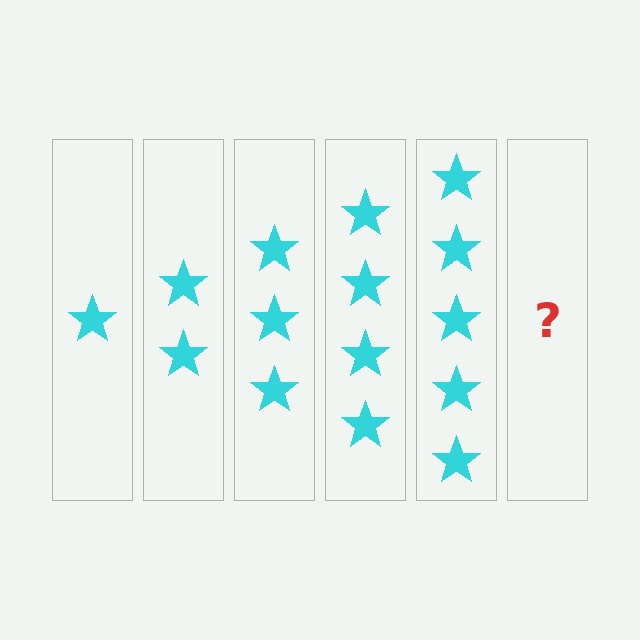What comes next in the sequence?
The next element should be 6 stars.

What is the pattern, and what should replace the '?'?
The pattern is that each step adds one more star. The '?' should be 6 stars.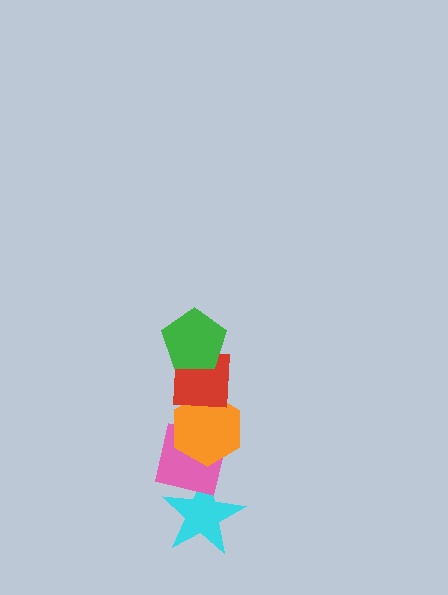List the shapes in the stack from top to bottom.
From top to bottom: the green pentagon, the red square, the orange hexagon, the pink square, the cyan star.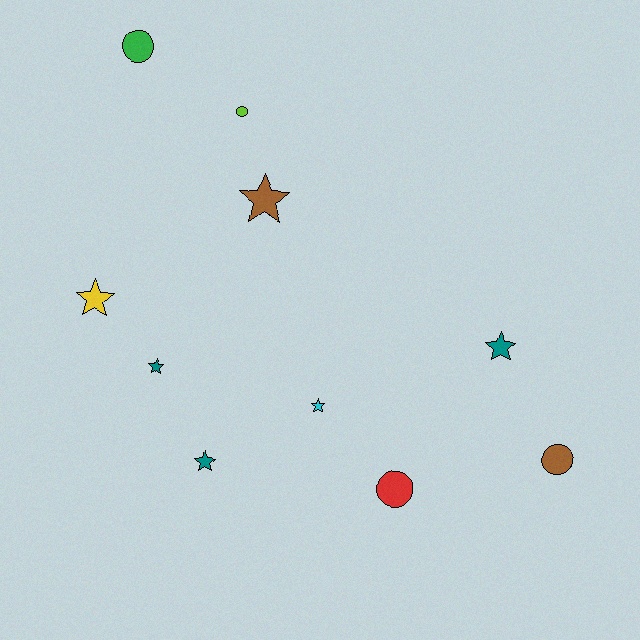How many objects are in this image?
There are 10 objects.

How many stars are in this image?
There are 6 stars.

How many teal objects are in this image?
There are 3 teal objects.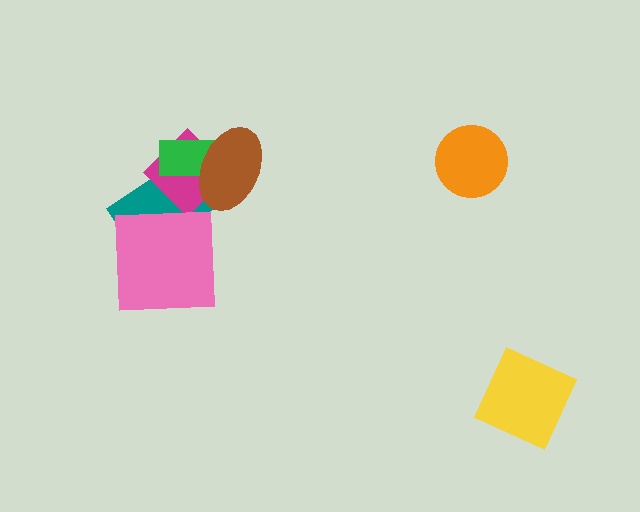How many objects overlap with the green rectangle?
3 objects overlap with the green rectangle.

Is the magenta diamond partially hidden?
Yes, it is partially covered by another shape.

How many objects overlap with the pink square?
1 object overlaps with the pink square.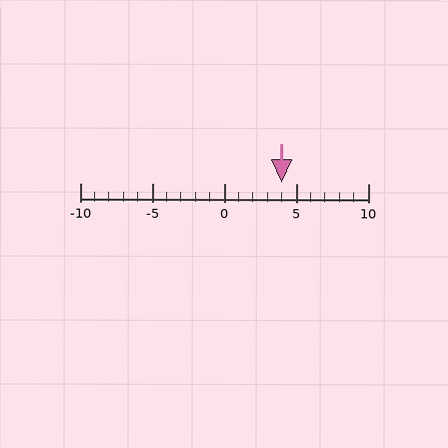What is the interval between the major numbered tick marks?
The major tick marks are spaced 5 units apart.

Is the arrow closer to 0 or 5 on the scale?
The arrow is closer to 5.